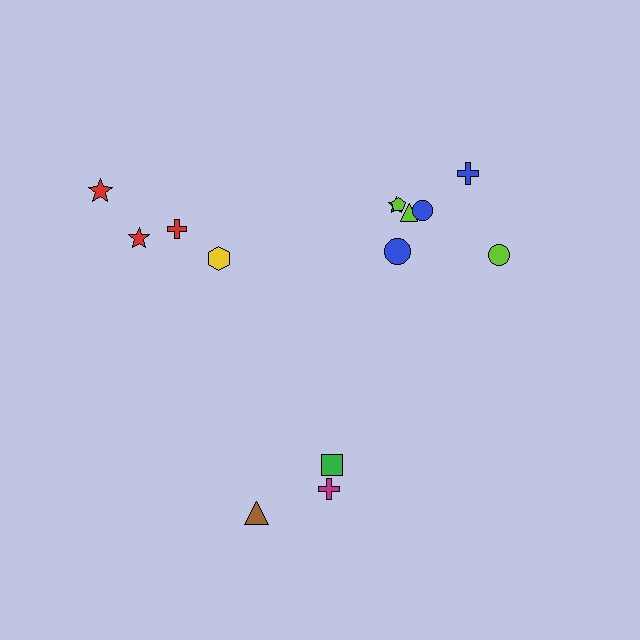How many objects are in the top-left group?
There are 4 objects.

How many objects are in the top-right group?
There are 7 objects.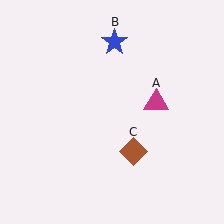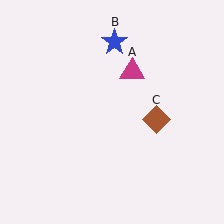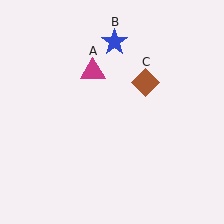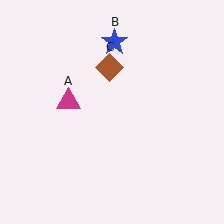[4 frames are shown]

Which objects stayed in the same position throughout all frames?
Blue star (object B) remained stationary.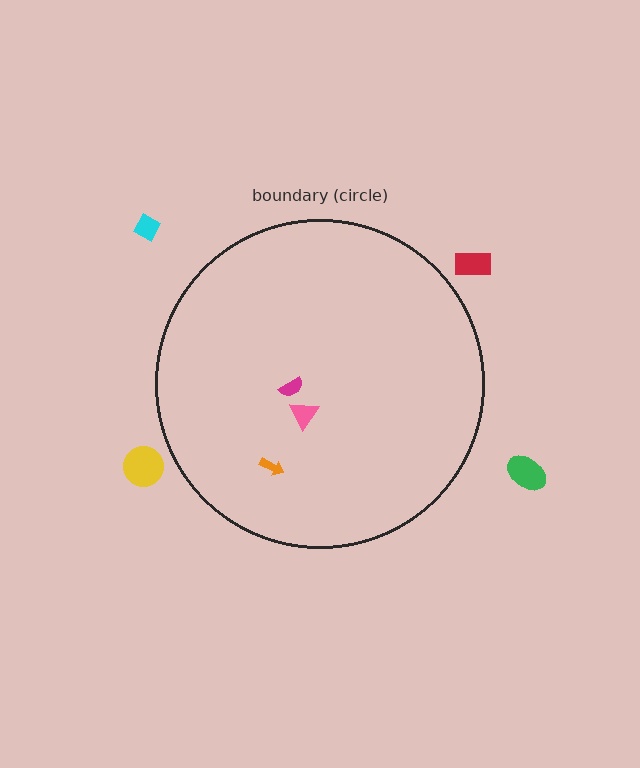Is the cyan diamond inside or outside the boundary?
Outside.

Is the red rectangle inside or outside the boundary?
Outside.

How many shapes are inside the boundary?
3 inside, 4 outside.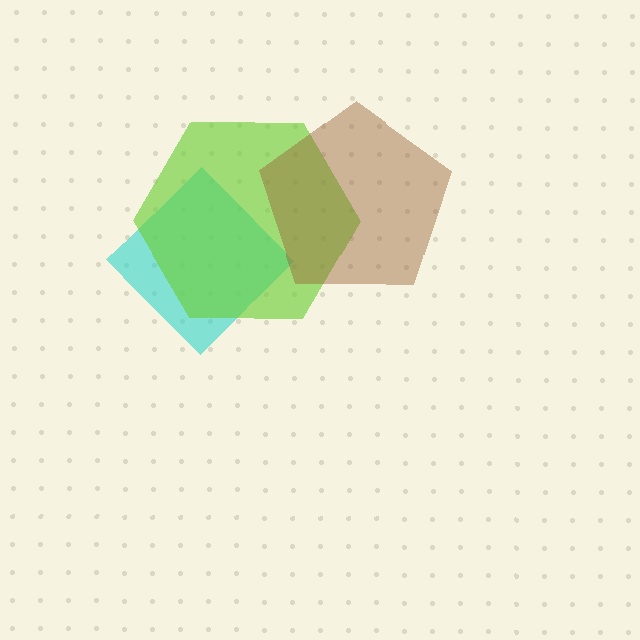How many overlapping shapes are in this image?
There are 3 overlapping shapes in the image.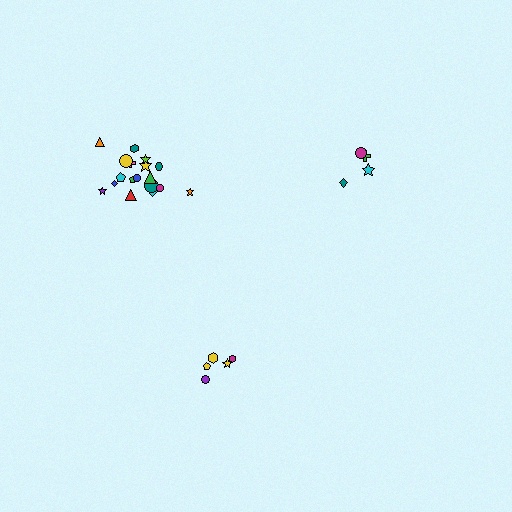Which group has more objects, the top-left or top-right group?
The top-left group.